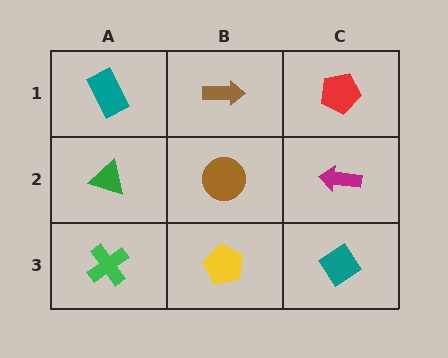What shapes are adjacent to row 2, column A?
A teal rectangle (row 1, column A), a green cross (row 3, column A), a brown circle (row 2, column B).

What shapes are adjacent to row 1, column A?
A green triangle (row 2, column A), a brown arrow (row 1, column B).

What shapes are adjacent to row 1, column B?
A brown circle (row 2, column B), a teal rectangle (row 1, column A), a red pentagon (row 1, column C).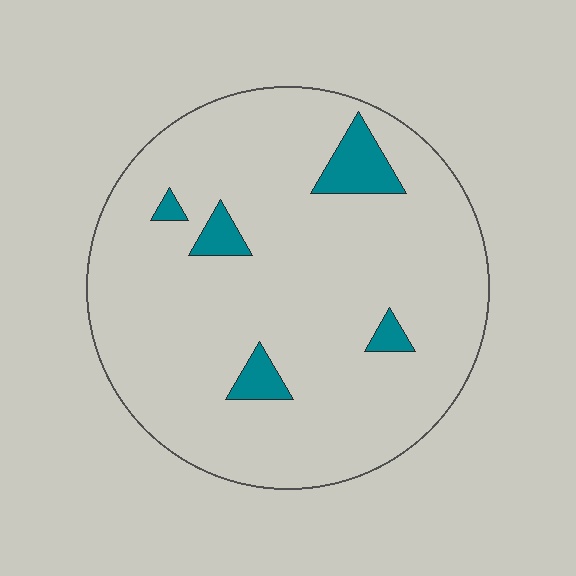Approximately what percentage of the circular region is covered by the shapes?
Approximately 10%.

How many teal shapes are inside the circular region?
5.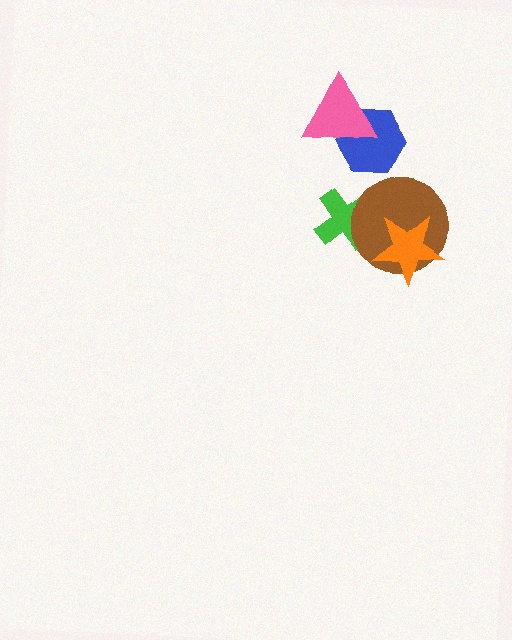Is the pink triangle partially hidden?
No, no other shape covers it.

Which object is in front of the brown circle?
The orange star is in front of the brown circle.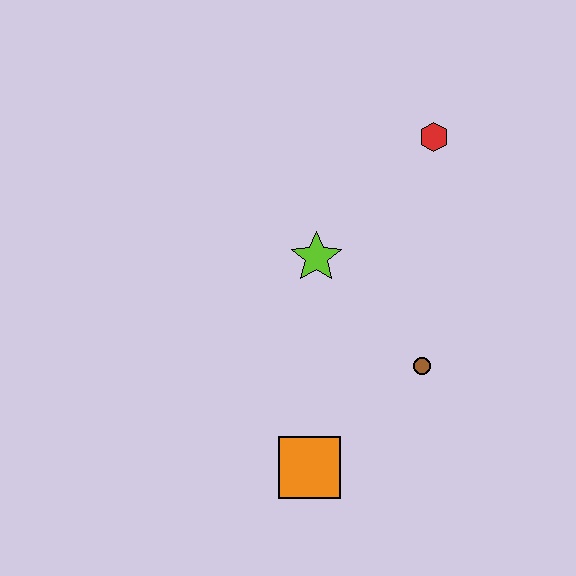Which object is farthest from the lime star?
The orange square is farthest from the lime star.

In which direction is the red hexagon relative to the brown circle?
The red hexagon is above the brown circle.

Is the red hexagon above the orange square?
Yes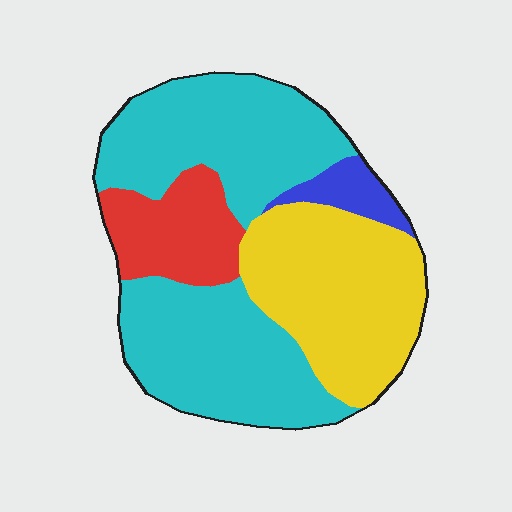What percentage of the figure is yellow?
Yellow takes up between a sixth and a third of the figure.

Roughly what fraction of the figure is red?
Red covers 14% of the figure.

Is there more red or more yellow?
Yellow.